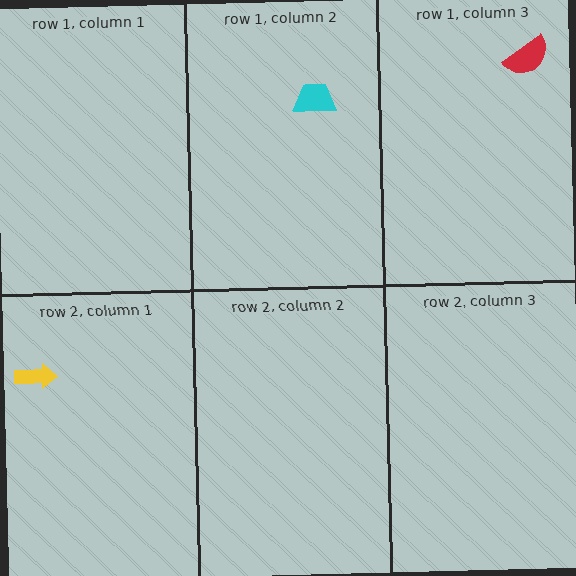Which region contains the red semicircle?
The row 1, column 3 region.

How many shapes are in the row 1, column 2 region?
1.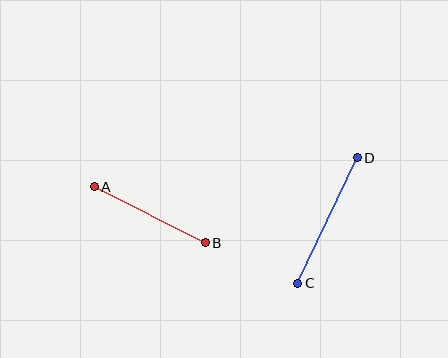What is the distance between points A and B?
The distance is approximately 124 pixels.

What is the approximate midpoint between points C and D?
The midpoint is at approximately (327, 220) pixels.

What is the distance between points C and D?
The distance is approximately 139 pixels.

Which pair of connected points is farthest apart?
Points C and D are farthest apart.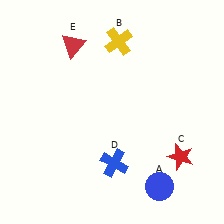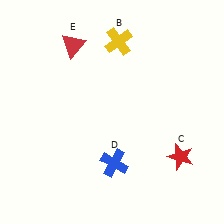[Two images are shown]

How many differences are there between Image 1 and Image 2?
There is 1 difference between the two images.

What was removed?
The blue circle (A) was removed in Image 2.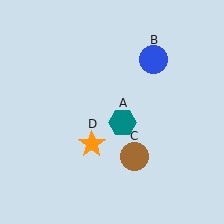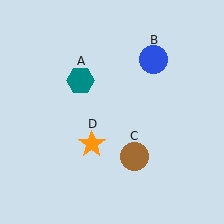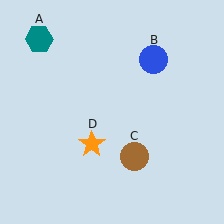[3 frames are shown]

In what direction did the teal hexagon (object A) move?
The teal hexagon (object A) moved up and to the left.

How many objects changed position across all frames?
1 object changed position: teal hexagon (object A).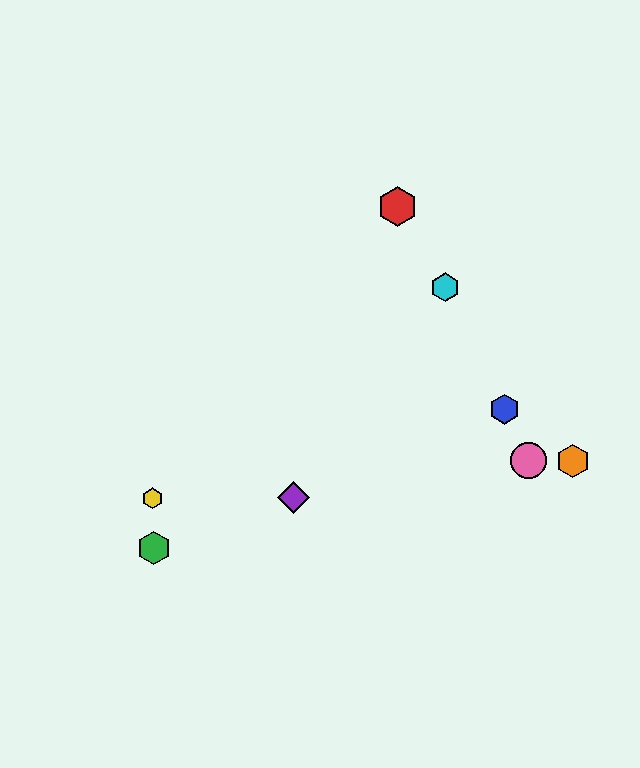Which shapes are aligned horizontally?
The orange hexagon, the pink circle are aligned horizontally.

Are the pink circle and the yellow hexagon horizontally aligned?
No, the pink circle is at y≈461 and the yellow hexagon is at y≈498.